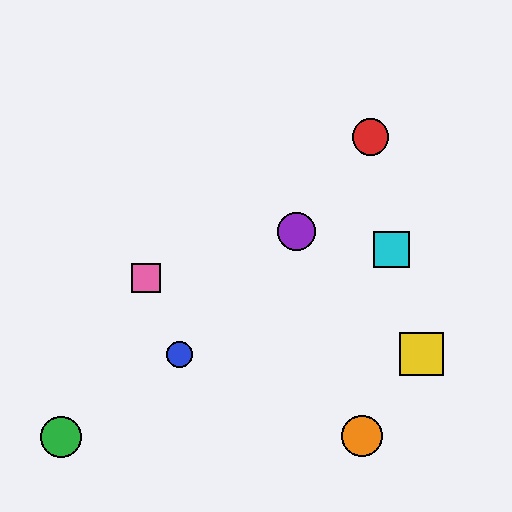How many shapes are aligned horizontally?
2 shapes (the blue circle, the yellow square) are aligned horizontally.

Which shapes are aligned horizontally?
The blue circle, the yellow square are aligned horizontally.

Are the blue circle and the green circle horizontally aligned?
No, the blue circle is at y≈354 and the green circle is at y≈437.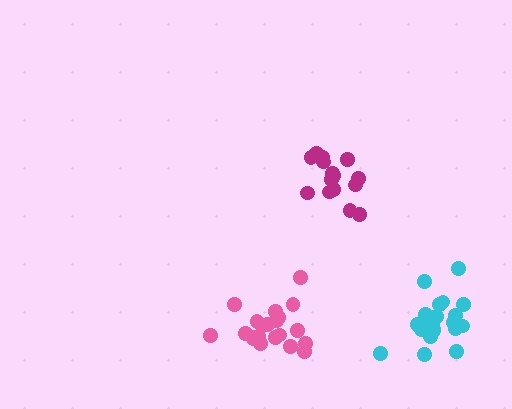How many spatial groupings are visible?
There are 3 spatial groupings.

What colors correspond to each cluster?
The clusters are colored: magenta, pink, cyan.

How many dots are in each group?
Group 1: 15 dots, Group 2: 21 dots, Group 3: 21 dots (57 total).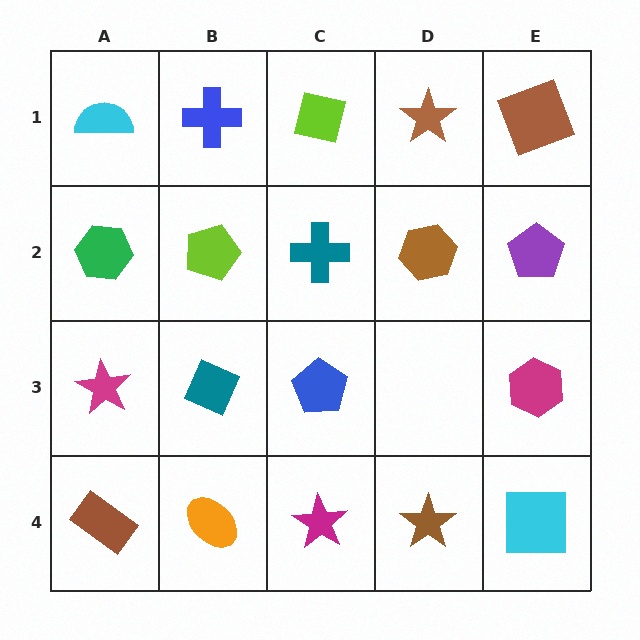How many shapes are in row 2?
5 shapes.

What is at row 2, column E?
A purple pentagon.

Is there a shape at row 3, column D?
No, that cell is empty.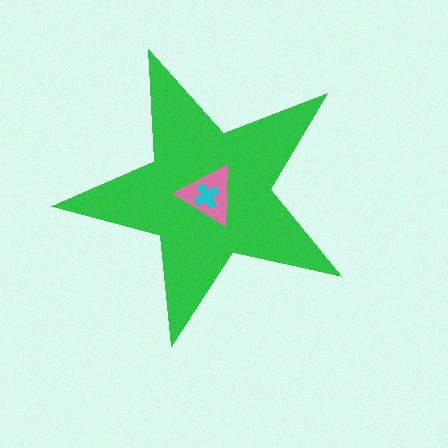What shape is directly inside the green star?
The pink triangle.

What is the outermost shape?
The green star.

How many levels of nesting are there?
3.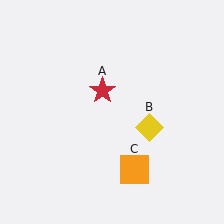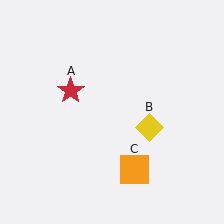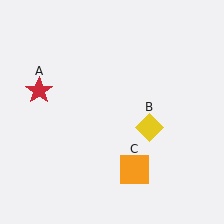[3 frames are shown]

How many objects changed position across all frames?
1 object changed position: red star (object A).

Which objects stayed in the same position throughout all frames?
Yellow diamond (object B) and orange square (object C) remained stationary.